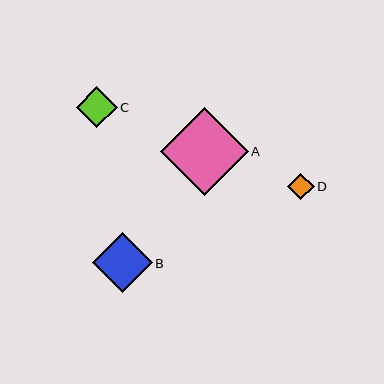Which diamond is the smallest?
Diamond D is the smallest with a size of approximately 26 pixels.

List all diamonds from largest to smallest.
From largest to smallest: A, B, C, D.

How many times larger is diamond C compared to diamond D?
Diamond C is approximately 1.6 times the size of diamond D.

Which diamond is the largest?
Diamond A is the largest with a size of approximately 87 pixels.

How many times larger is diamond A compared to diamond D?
Diamond A is approximately 3.3 times the size of diamond D.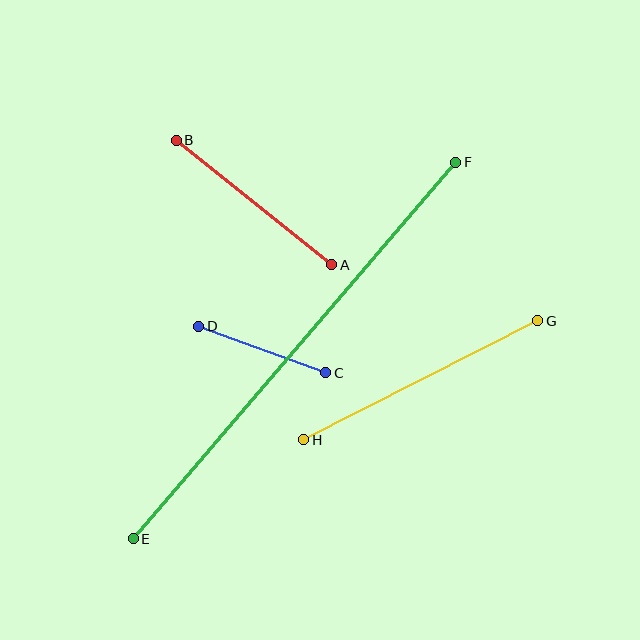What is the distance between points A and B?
The distance is approximately 199 pixels.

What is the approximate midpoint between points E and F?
The midpoint is at approximately (295, 350) pixels.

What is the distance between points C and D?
The distance is approximately 135 pixels.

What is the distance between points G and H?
The distance is approximately 263 pixels.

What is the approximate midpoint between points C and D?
The midpoint is at approximately (262, 349) pixels.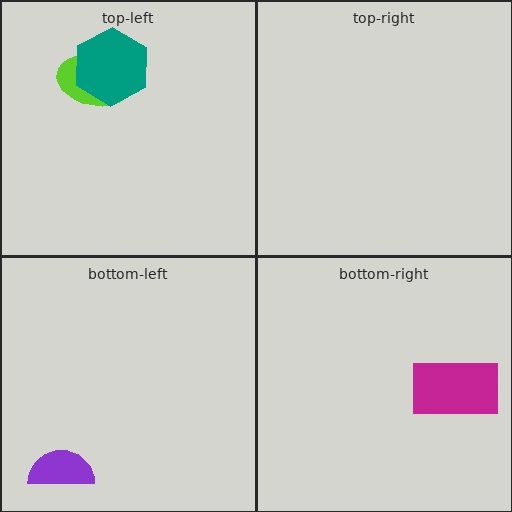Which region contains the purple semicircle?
The bottom-left region.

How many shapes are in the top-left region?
2.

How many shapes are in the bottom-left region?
1.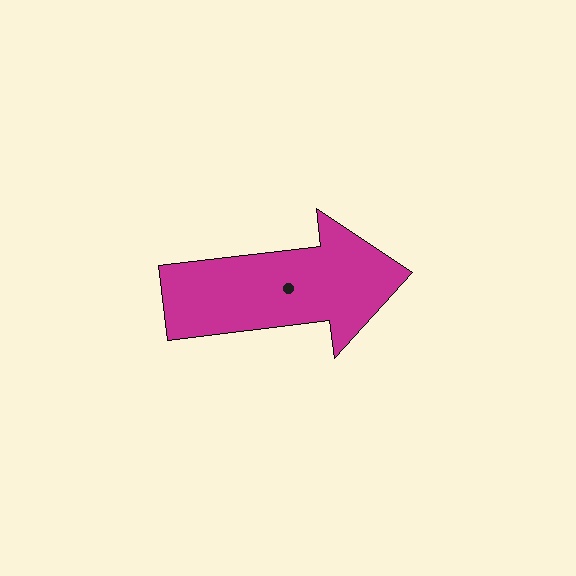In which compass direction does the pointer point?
East.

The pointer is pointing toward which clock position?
Roughly 3 o'clock.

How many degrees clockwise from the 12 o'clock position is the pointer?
Approximately 83 degrees.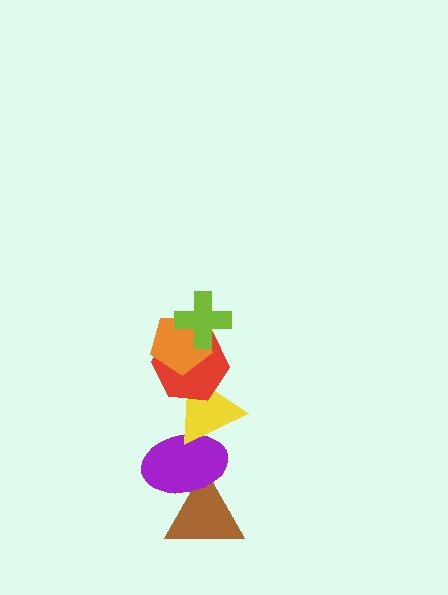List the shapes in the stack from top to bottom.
From top to bottom: the lime cross, the orange pentagon, the red hexagon, the yellow triangle, the purple ellipse, the brown triangle.